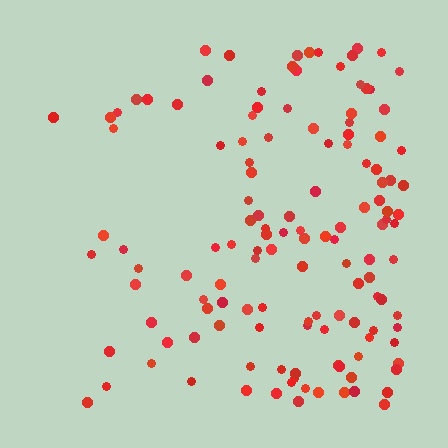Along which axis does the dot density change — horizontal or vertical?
Horizontal.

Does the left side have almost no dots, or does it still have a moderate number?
Still a moderate number, just noticeably fewer than the right.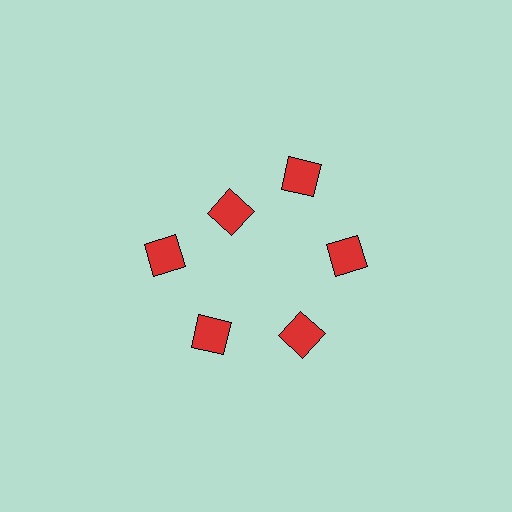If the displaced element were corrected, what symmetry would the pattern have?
It would have 6-fold rotational symmetry — the pattern would map onto itself every 60 degrees.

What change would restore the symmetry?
The symmetry would be restored by moving it outward, back onto the ring so that all 6 diamonds sit at equal angles and equal distance from the center.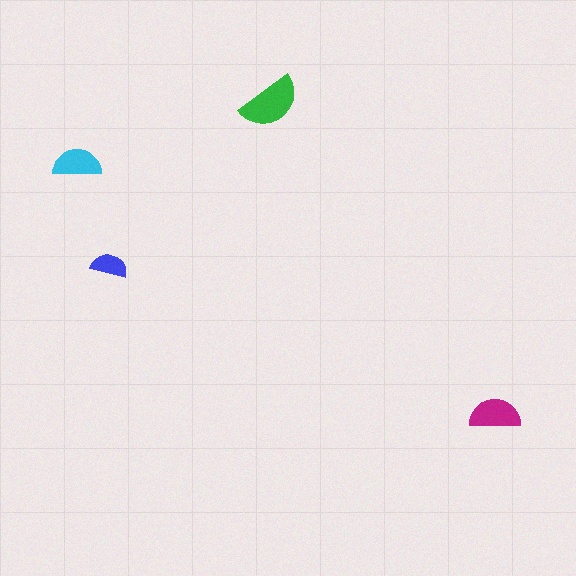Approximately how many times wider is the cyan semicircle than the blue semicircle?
About 1.5 times wider.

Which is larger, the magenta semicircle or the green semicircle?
The green one.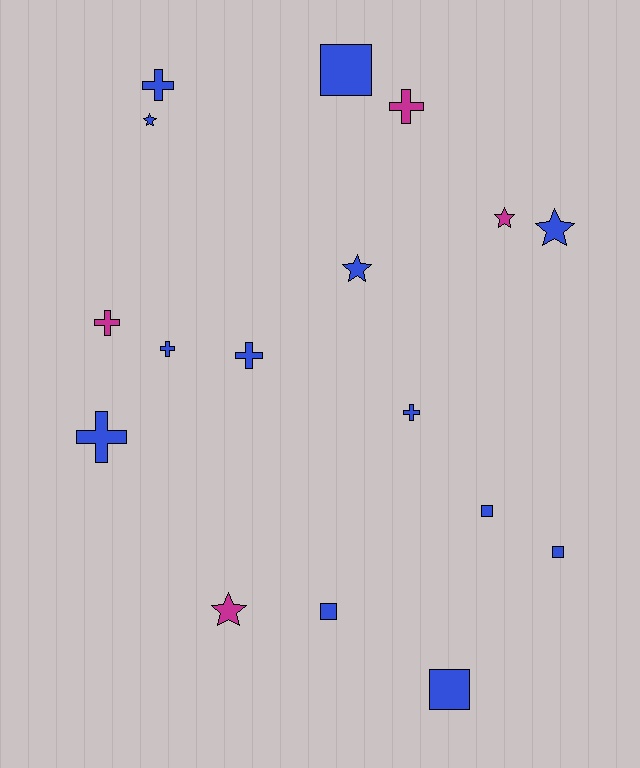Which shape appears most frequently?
Cross, with 7 objects.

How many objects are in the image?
There are 17 objects.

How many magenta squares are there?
There are no magenta squares.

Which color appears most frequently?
Blue, with 13 objects.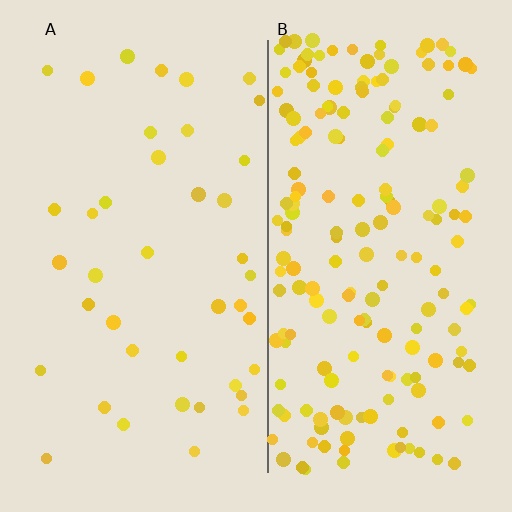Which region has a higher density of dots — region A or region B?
B (the right).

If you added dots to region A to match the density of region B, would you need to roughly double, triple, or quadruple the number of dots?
Approximately quadruple.